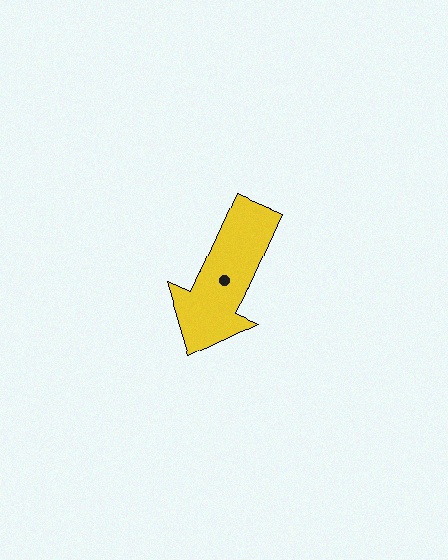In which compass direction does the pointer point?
Southwest.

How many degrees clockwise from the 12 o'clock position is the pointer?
Approximately 204 degrees.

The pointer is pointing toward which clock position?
Roughly 7 o'clock.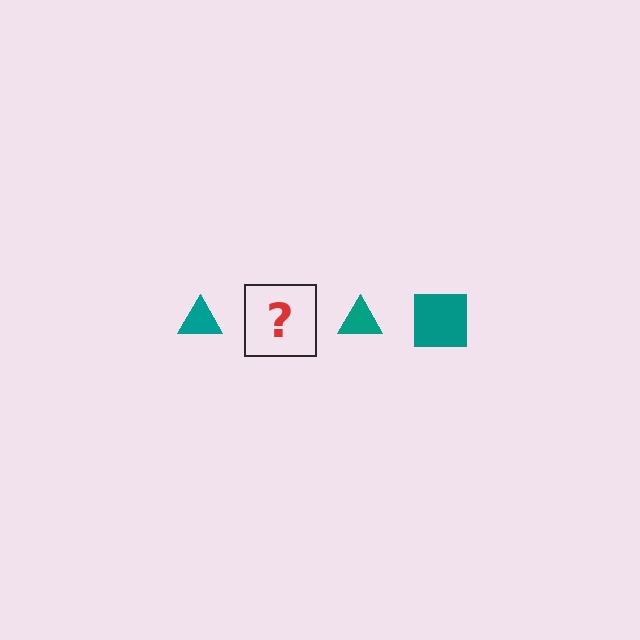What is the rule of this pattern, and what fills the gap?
The rule is that the pattern cycles through triangle, square shapes in teal. The gap should be filled with a teal square.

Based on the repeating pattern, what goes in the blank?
The blank should be a teal square.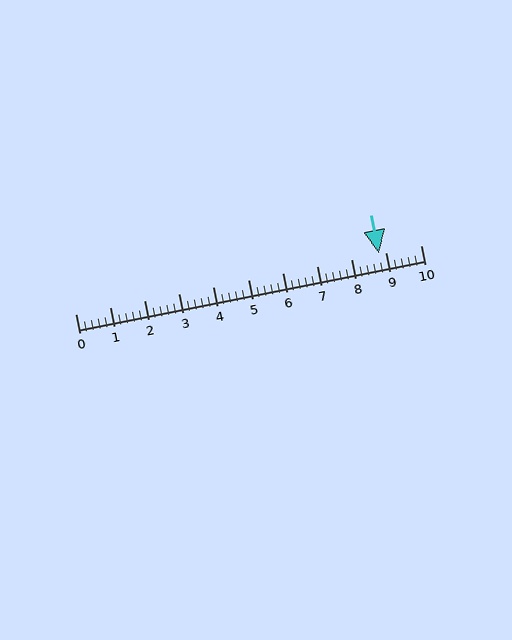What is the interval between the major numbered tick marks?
The major tick marks are spaced 1 units apart.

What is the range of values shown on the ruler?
The ruler shows values from 0 to 10.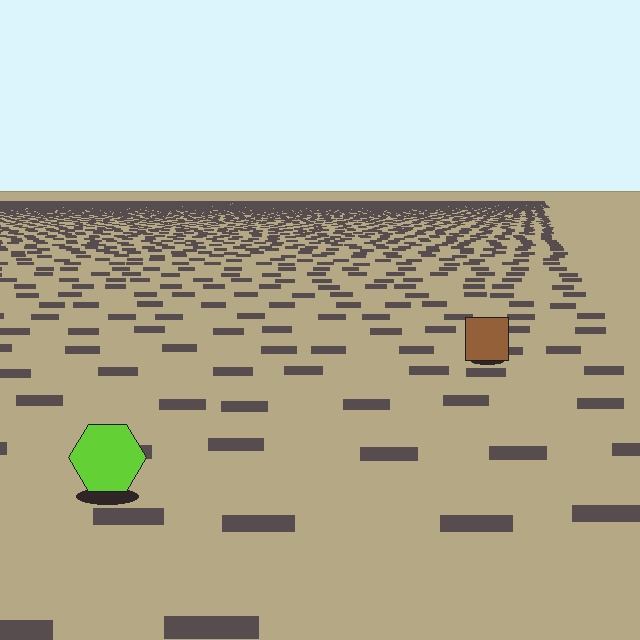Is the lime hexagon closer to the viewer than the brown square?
Yes. The lime hexagon is closer — you can tell from the texture gradient: the ground texture is coarser near it.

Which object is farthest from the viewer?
The brown square is farthest from the viewer. It appears smaller and the ground texture around it is denser.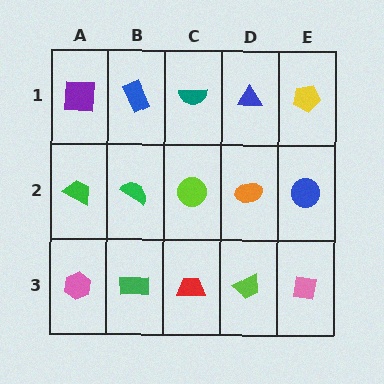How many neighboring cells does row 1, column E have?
2.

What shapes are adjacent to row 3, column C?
A lime circle (row 2, column C), a green rectangle (row 3, column B), a lime trapezoid (row 3, column D).